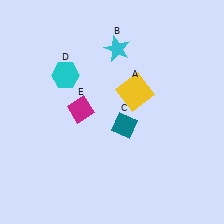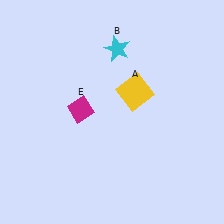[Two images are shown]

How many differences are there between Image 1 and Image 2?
There are 2 differences between the two images.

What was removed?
The teal diamond (C), the cyan hexagon (D) were removed in Image 2.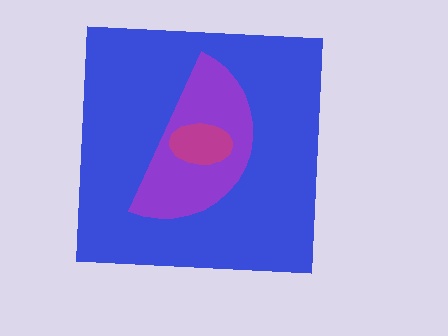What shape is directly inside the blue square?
The purple semicircle.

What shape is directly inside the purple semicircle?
The magenta ellipse.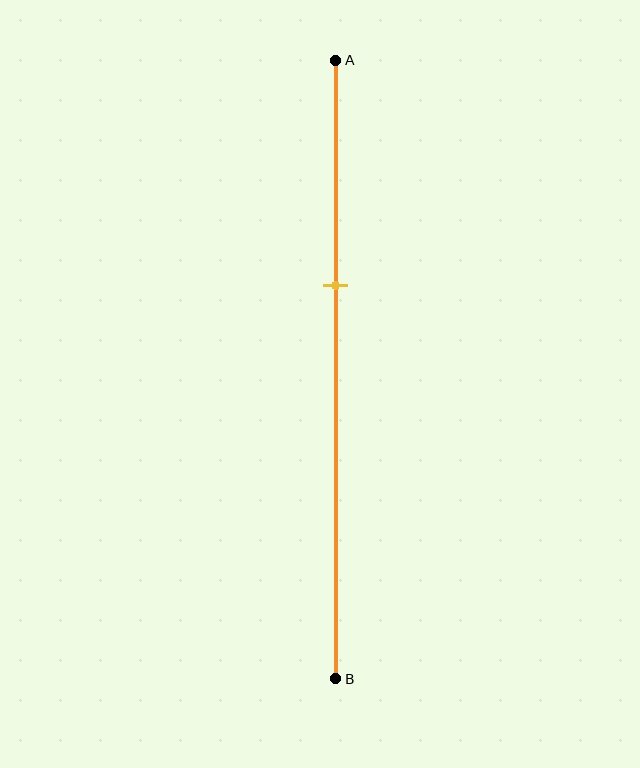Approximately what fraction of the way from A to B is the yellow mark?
The yellow mark is approximately 35% of the way from A to B.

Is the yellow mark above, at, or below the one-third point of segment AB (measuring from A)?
The yellow mark is below the one-third point of segment AB.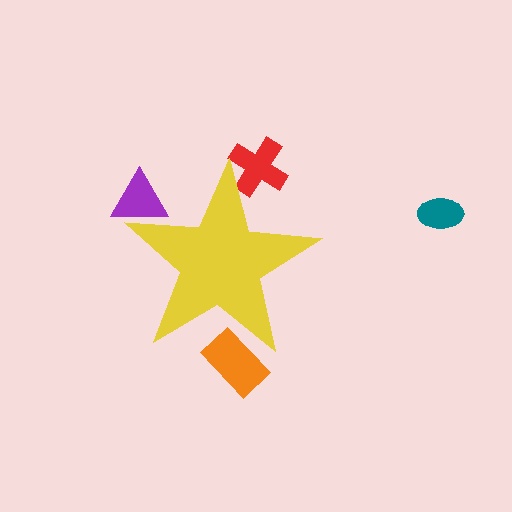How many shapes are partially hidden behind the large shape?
3 shapes are partially hidden.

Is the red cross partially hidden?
Yes, the red cross is partially hidden behind the yellow star.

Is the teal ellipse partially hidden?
No, the teal ellipse is fully visible.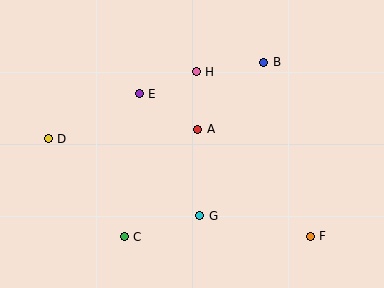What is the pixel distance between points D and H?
The distance between D and H is 162 pixels.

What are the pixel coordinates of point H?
Point H is at (196, 72).